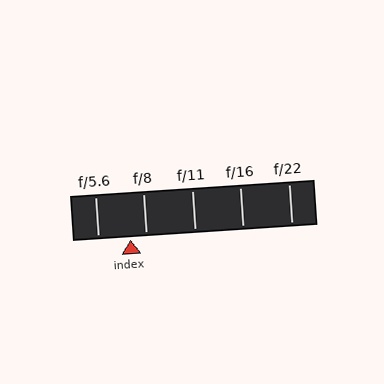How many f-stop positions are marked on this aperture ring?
There are 5 f-stop positions marked.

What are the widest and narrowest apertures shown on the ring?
The widest aperture shown is f/5.6 and the narrowest is f/22.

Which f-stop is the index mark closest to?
The index mark is closest to f/8.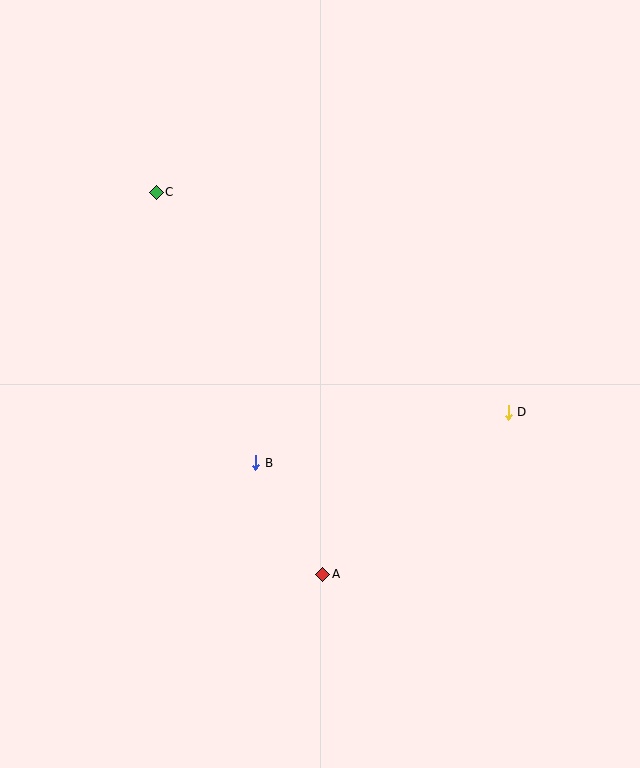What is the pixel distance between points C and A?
The distance between C and A is 417 pixels.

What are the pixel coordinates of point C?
Point C is at (156, 192).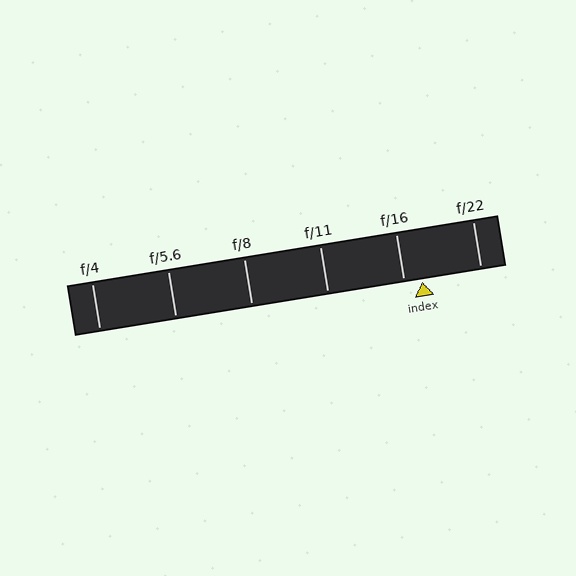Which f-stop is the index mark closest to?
The index mark is closest to f/16.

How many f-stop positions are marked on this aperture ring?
There are 6 f-stop positions marked.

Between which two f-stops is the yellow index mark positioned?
The index mark is between f/16 and f/22.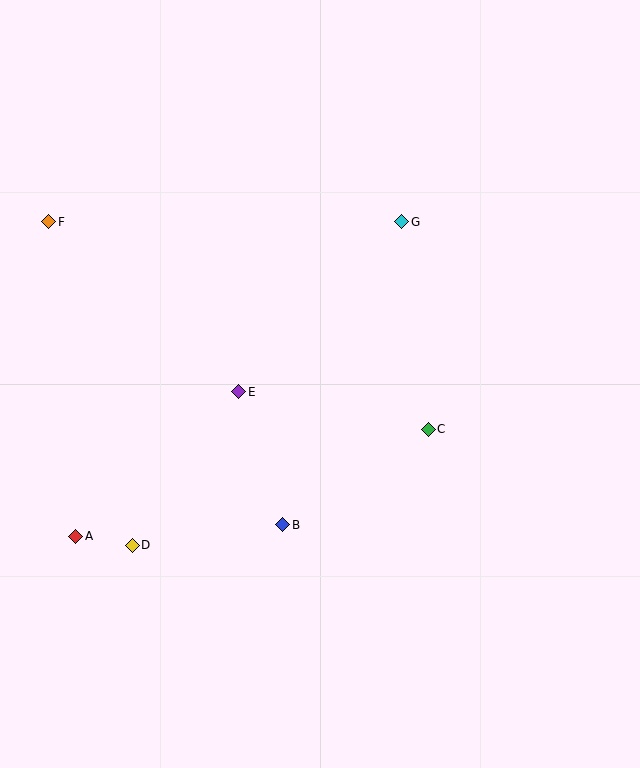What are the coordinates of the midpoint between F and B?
The midpoint between F and B is at (166, 373).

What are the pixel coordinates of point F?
Point F is at (49, 222).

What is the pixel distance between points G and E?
The distance between G and E is 236 pixels.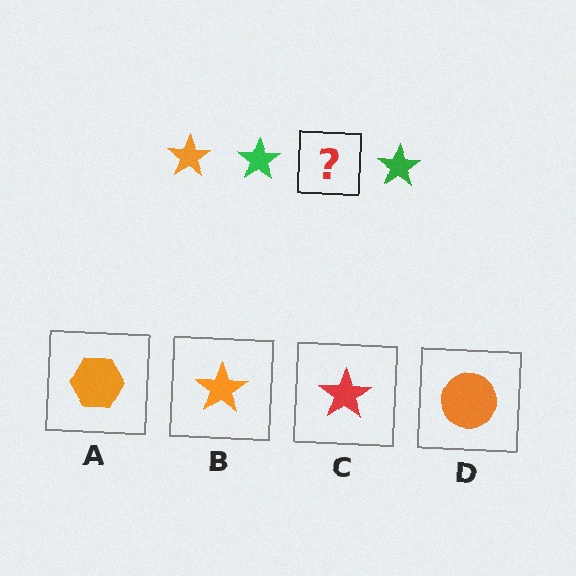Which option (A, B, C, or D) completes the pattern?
B.